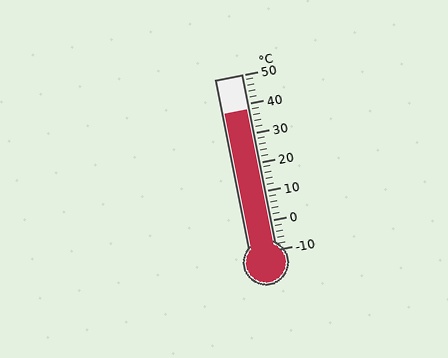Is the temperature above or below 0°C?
The temperature is above 0°C.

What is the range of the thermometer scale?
The thermometer scale ranges from -10°C to 50°C.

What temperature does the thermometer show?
The thermometer shows approximately 38°C.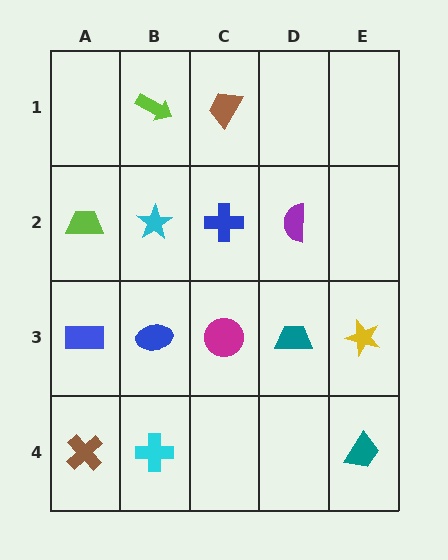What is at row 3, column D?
A teal trapezoid.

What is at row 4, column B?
A cyan cross.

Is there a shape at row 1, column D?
No, that cell is empty.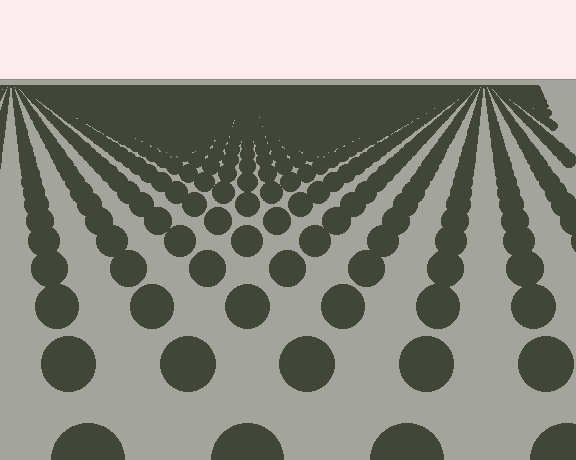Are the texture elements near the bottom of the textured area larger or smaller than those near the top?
Larger. Near the bottom, elements are closer to the viewer and appear at a bigger on-screen size.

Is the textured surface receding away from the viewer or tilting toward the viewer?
The surface is receding away from the viewer. Texture elements get smaller and denser toward the top.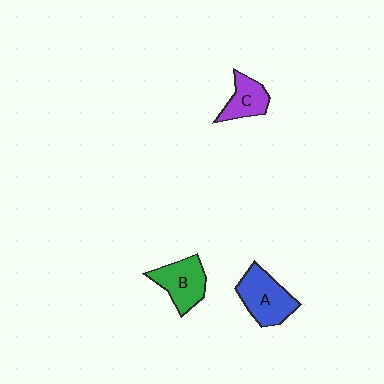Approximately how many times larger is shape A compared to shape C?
Approximately 1.6 times.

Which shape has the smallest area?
Shape C (purple).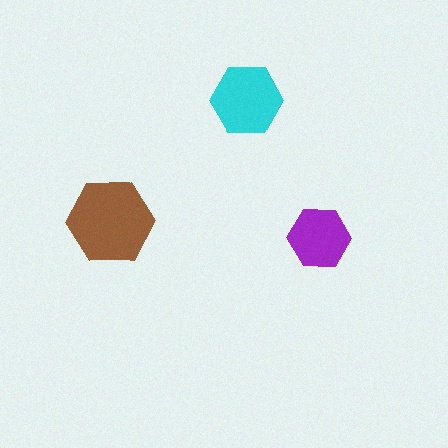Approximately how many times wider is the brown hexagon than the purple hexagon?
About 1.5 times wider.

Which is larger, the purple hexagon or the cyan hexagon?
The cyan one.